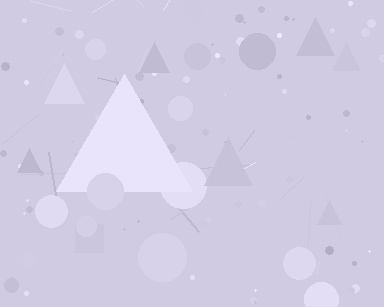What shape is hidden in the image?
A triangle is hidden in the image.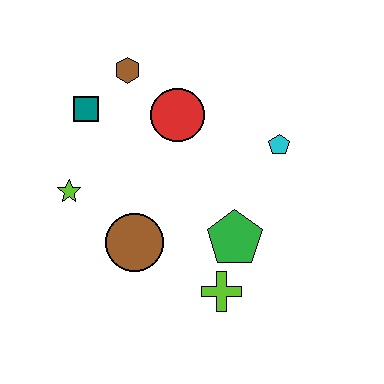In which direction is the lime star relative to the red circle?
The lime star is to the left of the red circle.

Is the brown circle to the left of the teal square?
No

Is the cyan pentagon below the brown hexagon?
Yes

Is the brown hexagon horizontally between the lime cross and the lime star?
Yes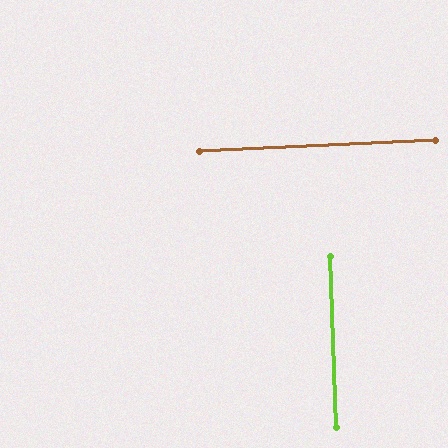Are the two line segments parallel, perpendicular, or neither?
Perpendicular — they meet at approximately 90°.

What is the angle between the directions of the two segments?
Approximately 90 degrees.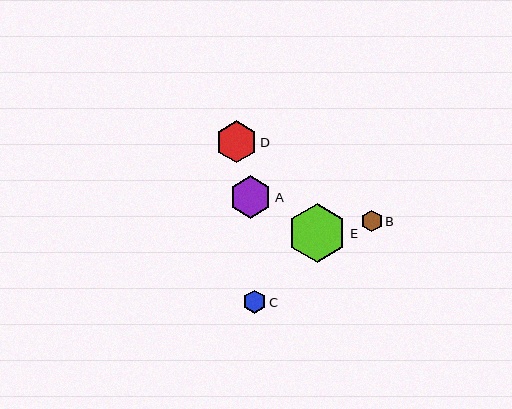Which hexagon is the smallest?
Hexagon B is the smallest with a size of approximately 21 pixels.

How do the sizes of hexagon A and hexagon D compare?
Hexagon A and hexagon D are approximately the same size.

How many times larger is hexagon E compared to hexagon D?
Hexagon E is approximately 1.4 times the size of hexagon D.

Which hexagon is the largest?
Hexagon E is the largest with a size of approximately 59 pixels.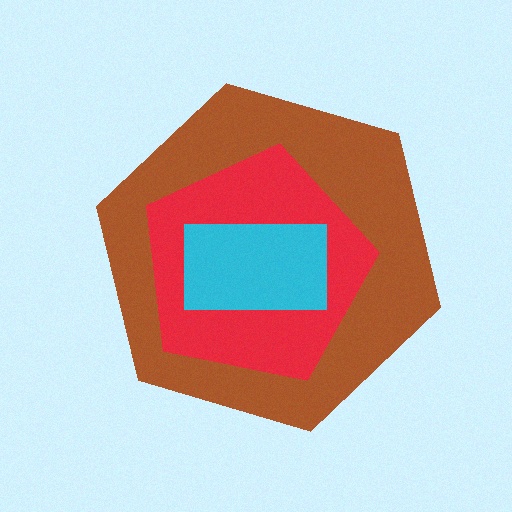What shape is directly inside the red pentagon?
The cyan rectangle.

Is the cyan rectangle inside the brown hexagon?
Yes.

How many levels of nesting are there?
3.